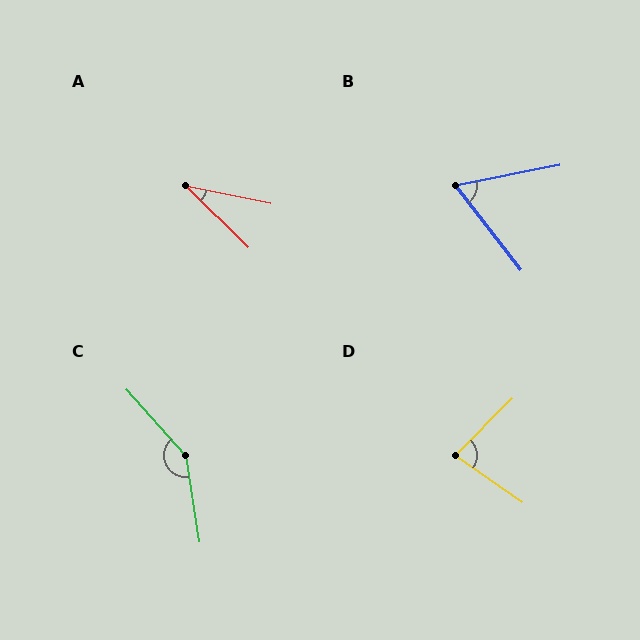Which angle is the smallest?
A, at approximately 33 degrees.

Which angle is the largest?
C, at approximately 147 degrees.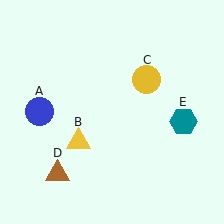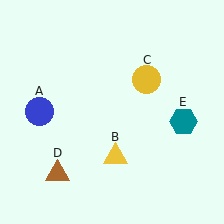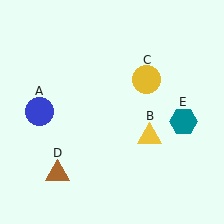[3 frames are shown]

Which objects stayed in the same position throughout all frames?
Blue circle (object A) and yellow circle (object C) and brown triangle (object D) and teal hexagon (object E) remained stationary.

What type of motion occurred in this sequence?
The yellow triangle (object B) rotated counterclockwise around the center of the scene.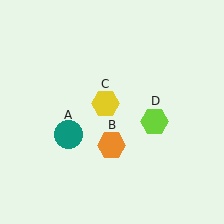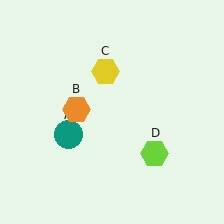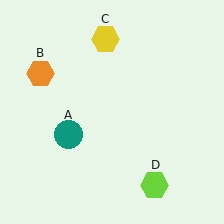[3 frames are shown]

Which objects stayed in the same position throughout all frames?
Teal circle (object A) remained stationary.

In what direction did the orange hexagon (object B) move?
The orange hexagon (object B) moved up and to the left.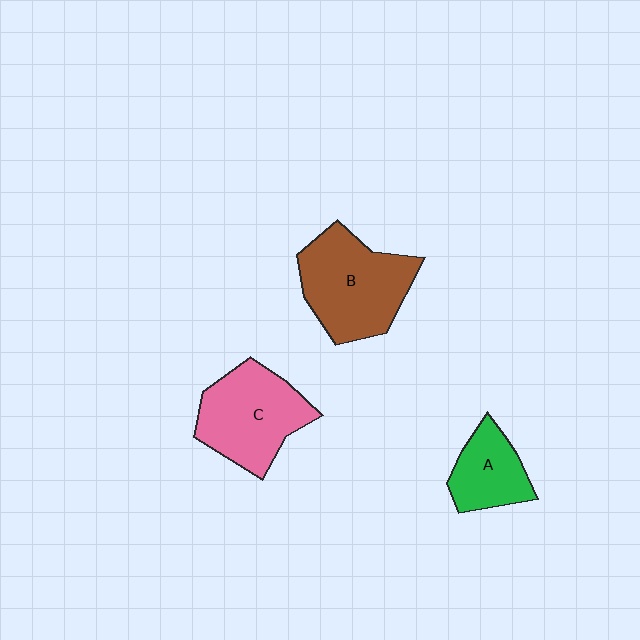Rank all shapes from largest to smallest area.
From largest to smallest: B (brown), C (pink), A (green).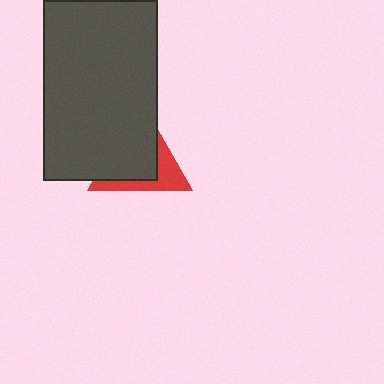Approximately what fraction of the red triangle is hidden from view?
Roughly 63% of the red triangle is hidden behind the dark gray rectangle.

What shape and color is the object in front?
The object in front is a dark gray rectangle.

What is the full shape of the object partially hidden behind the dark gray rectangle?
The partially hidden object is a red triangle.